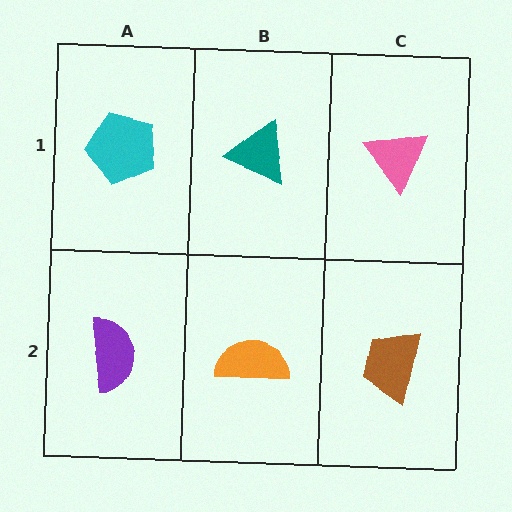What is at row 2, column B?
An orange semicircle.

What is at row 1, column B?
A teal triangle.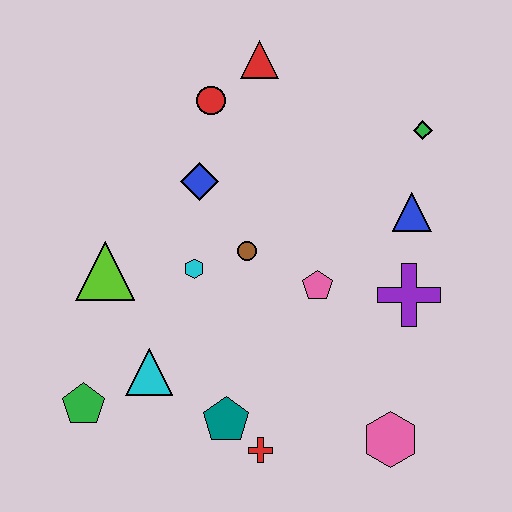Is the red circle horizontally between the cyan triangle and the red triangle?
Yes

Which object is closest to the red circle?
The red triangle is closest to the red circle.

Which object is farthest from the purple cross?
The green pentagon is farthest from the purple cross.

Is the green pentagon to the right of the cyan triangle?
No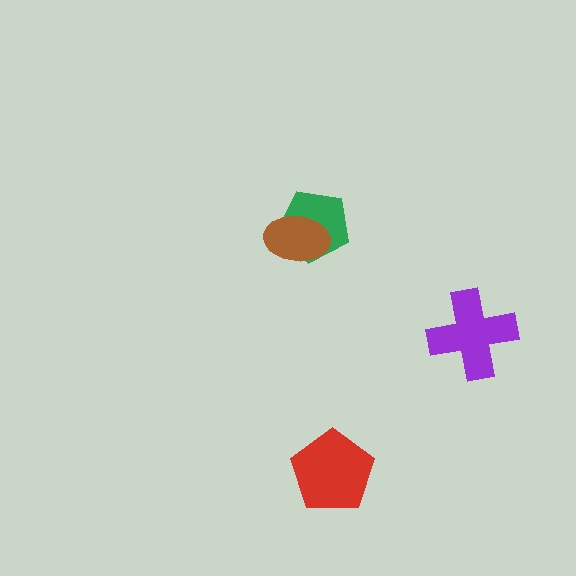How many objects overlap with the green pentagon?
1 object overlaps with the green pentagon.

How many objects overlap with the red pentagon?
0 objects overlap with the red pentagon.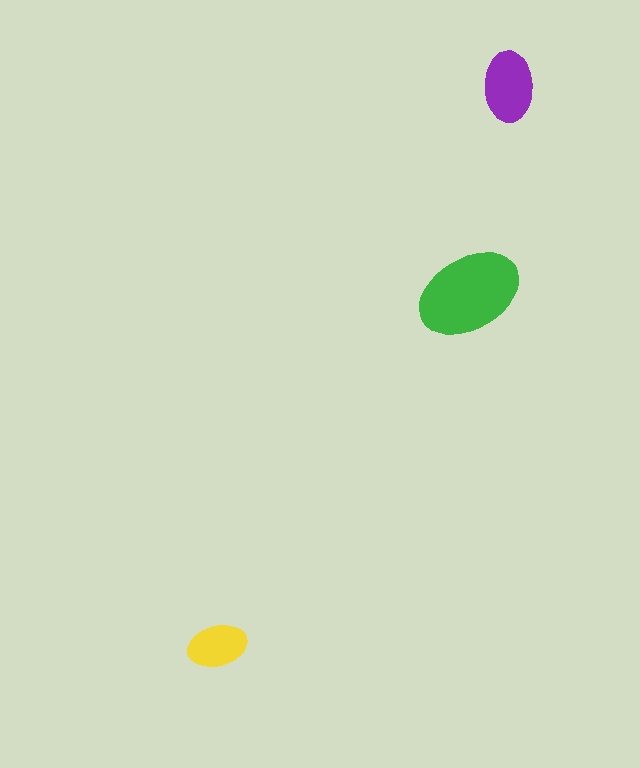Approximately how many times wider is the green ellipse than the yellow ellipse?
About 2 times wider.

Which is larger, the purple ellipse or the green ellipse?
The green one.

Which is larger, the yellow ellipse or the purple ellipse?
The purple one.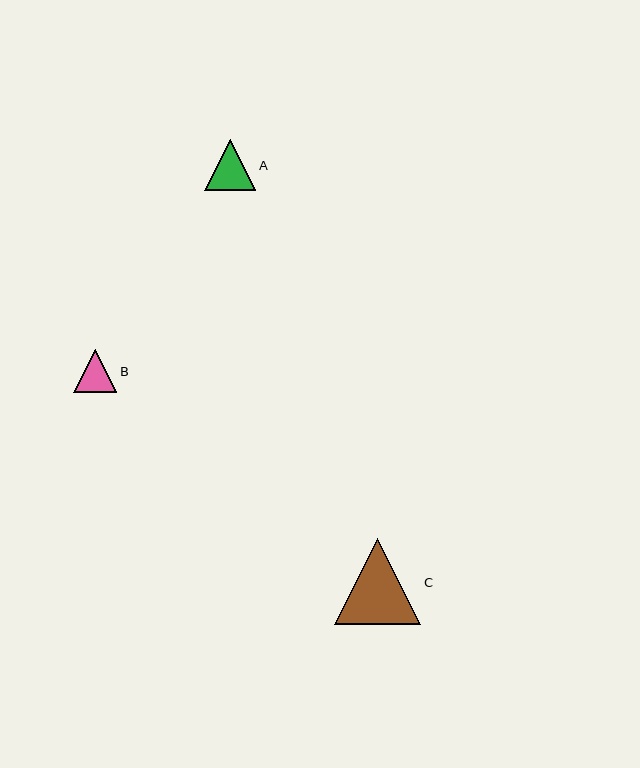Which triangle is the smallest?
Triangle B is the smallest with a size of approximately 43 pixels.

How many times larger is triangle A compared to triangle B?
Triangle A is approximately 1.2 times the size of triangle B.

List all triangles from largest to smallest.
From largest to smallest: C, A, B.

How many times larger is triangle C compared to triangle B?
Triangle C is approximately 2.0 times the size of triangle B.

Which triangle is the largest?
Triangle C is the largest with a size of approximately 86 pixels.